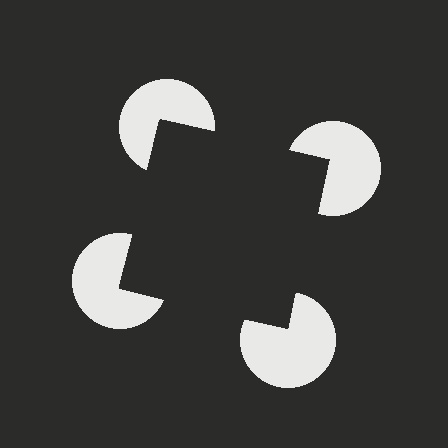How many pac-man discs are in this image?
There are 4 — one at each vertex of the illusory square.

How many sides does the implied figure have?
4 sides.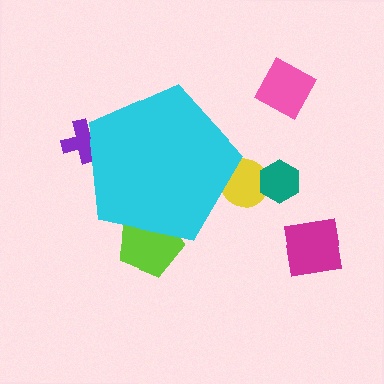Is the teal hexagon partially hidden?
No, the teal hexagon is fully visible.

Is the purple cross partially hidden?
Yes, the purple cross is partially hidden behind the cyan pentagon.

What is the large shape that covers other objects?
A cyan pentagon.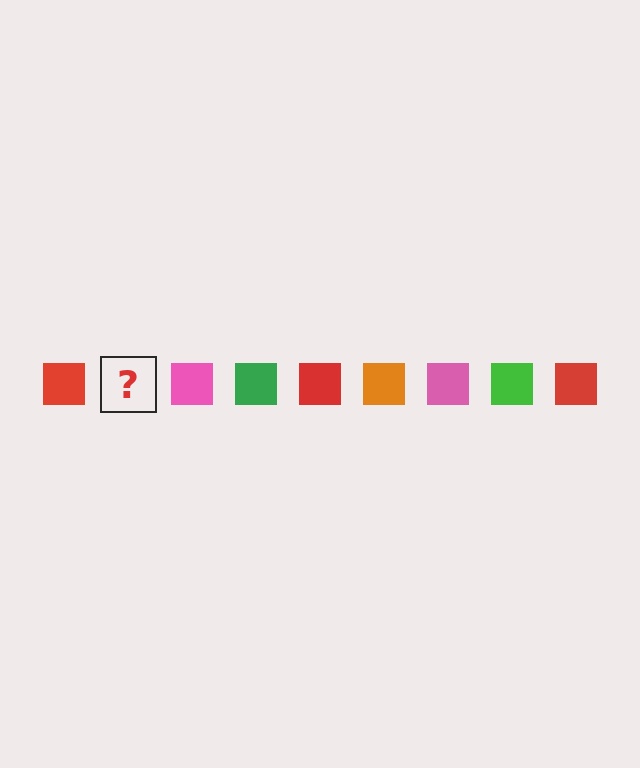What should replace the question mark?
The question mark should be replaced with an orange square.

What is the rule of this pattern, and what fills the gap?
The rule is that the pattern cycles through red, orange, pink, green squares. The gap should be filled with an orange square.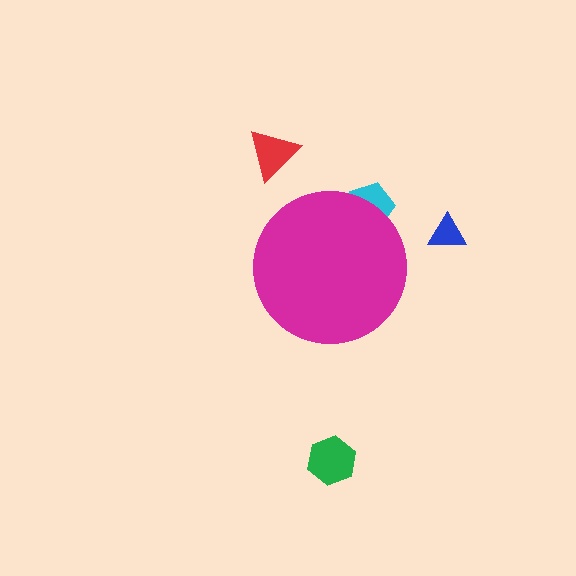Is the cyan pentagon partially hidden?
Yes, the cyan pentagon is partially hidden behind the magenta circle.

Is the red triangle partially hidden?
No, the red triangle is fully visible.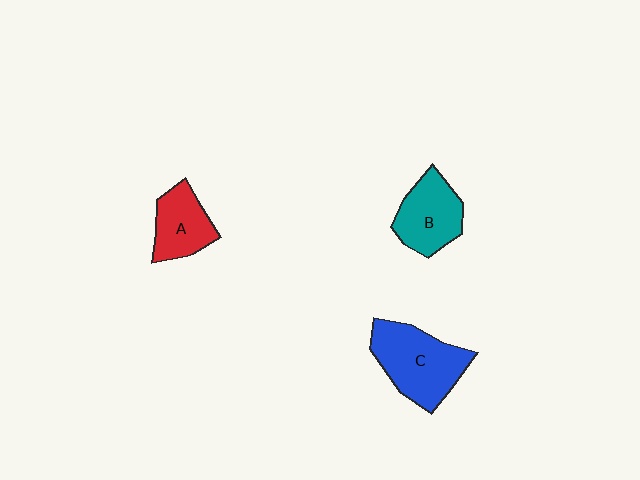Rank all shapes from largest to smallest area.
From largest to smallest: C (blue), B (teal), A (red).